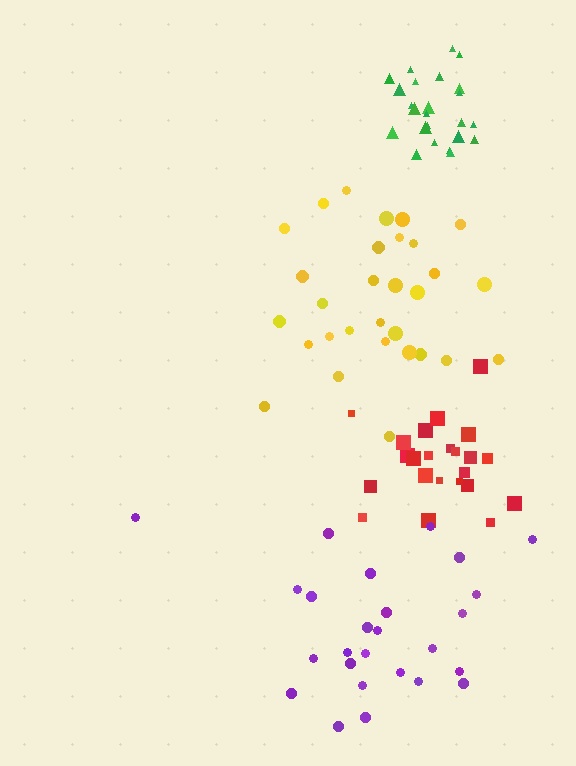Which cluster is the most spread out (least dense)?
Purple.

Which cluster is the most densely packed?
Green.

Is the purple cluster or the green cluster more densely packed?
Green.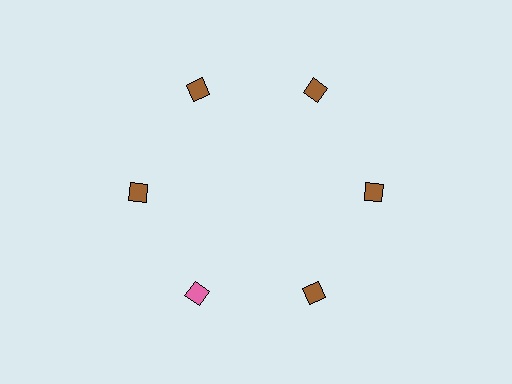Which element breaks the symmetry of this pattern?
The pink diamond at roughly the 7 o'clock position breaks the symmetry. All other shapes are brown diamonds.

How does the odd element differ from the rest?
It has a different color: pink instead of brown.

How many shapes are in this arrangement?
There are 6 shapes arranged in a ring pattern.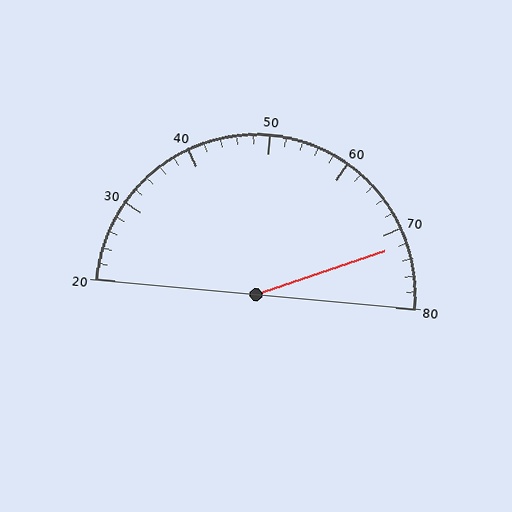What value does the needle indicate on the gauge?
The needle indicates approximately 72.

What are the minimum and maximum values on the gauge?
The gauge ranges from 20 to 80.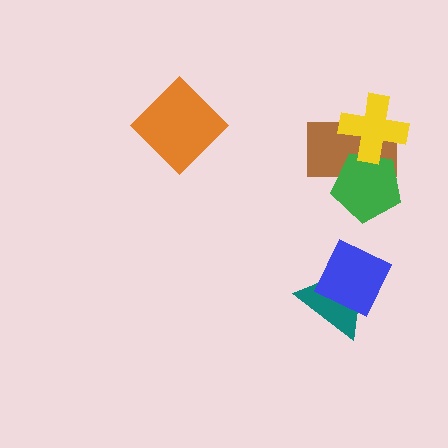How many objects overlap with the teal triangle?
1 object overlaps with the teal triangle.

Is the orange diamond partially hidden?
No, no other shape covers it.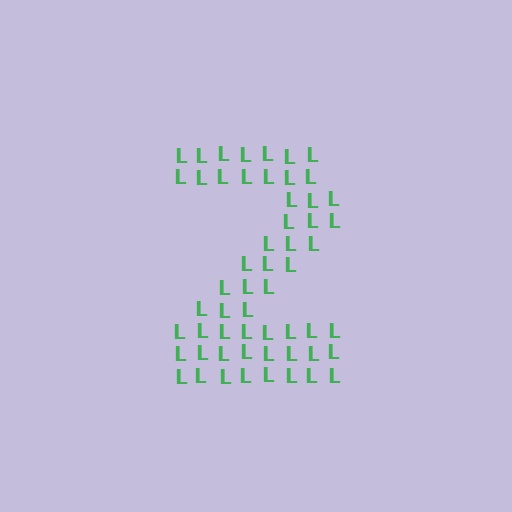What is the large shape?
The large shape is the digit 2.